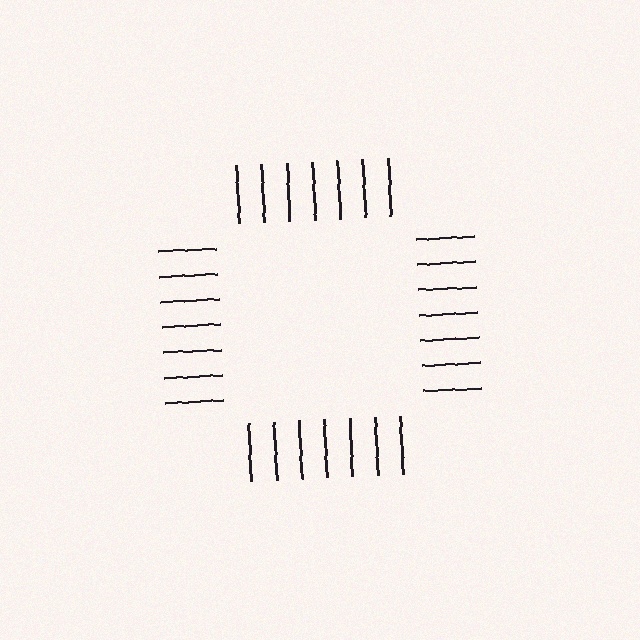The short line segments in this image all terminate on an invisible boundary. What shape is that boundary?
An illusory square — the line segments terminate on its edges but no continuous stroke is drawn.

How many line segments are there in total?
28 — 7 along each of the 4 edges.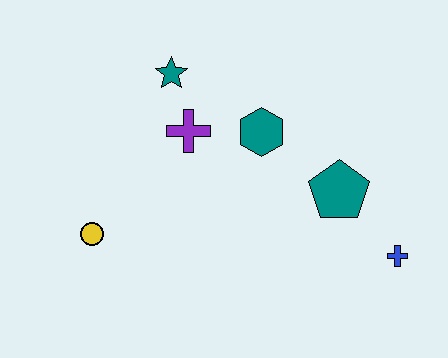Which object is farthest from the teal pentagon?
The yellow circle is farthest from the teal pentagon.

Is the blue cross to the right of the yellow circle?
Yes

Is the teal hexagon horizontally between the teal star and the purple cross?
No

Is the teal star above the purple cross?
Yes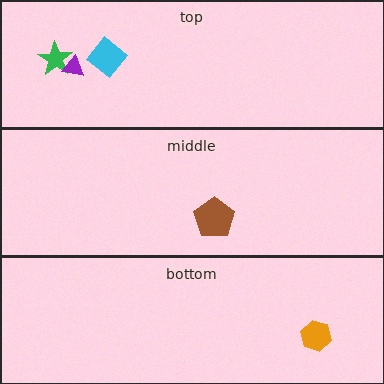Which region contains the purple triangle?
The top region.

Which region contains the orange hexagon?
The bottom region.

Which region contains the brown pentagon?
The middle region.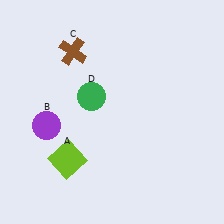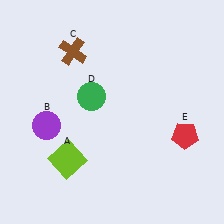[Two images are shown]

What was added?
A red pentagon (E) was added in Image 2.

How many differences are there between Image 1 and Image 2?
There is 1 difference between the two images.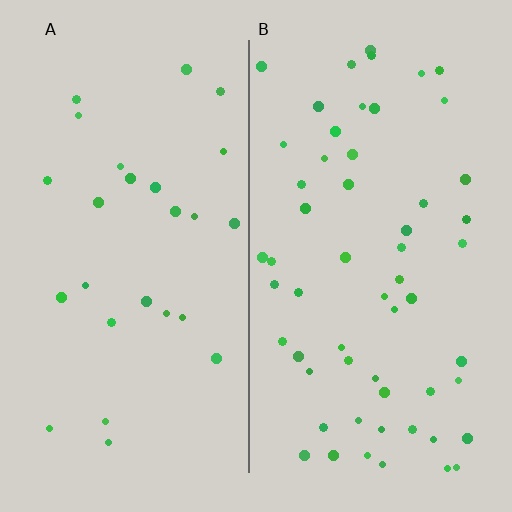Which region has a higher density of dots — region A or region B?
B (the right).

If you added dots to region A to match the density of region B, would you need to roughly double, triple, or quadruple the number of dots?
Approximately double.